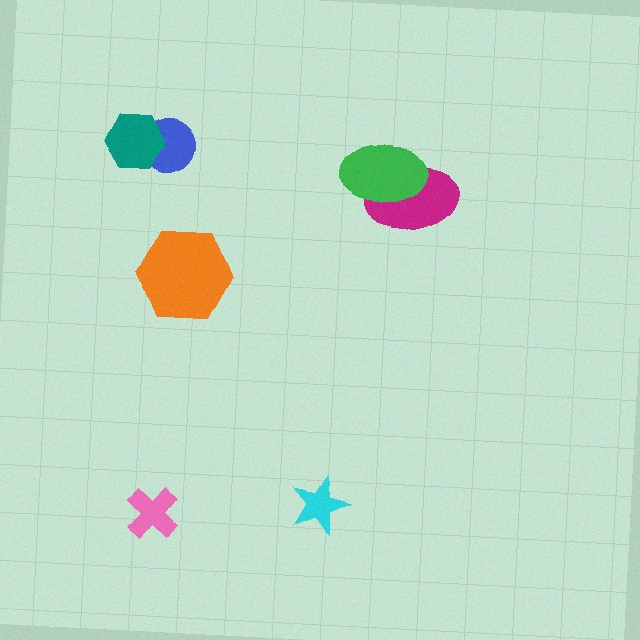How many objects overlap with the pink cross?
0 objects overlap with the pink cross.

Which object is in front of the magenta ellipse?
The green ellipse is in front of the magenta ellipse.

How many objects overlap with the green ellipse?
1 object overlaps with the green ellipse.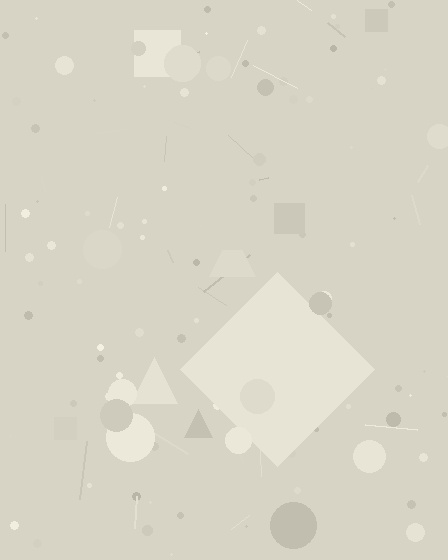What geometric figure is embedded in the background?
A diamond is embedded in the background.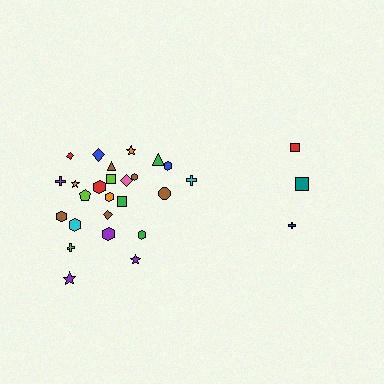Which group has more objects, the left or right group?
The left group.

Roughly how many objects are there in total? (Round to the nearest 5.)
Roughly 30 objects in total.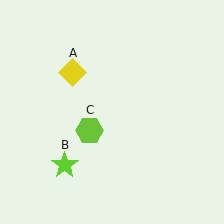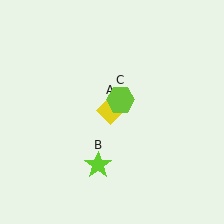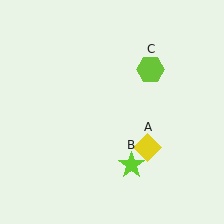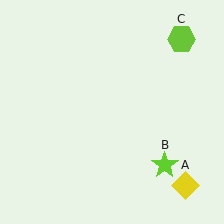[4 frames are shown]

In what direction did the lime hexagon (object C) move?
The lime hexagon (object C) moved up and to the right.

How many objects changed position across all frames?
3 objects changed position: yellow diamond (object A), lime star (object B), lime hexagon (object C).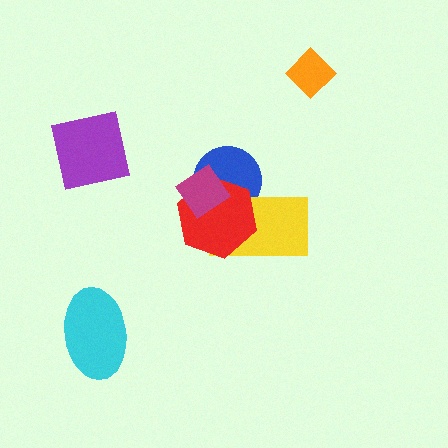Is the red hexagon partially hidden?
Yes, it is partially covered by another shape.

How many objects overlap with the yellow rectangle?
3 objects overlap with the yellow rectangle.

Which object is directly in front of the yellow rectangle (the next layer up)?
The red hexagon is directly in front of the yellow rectangle.